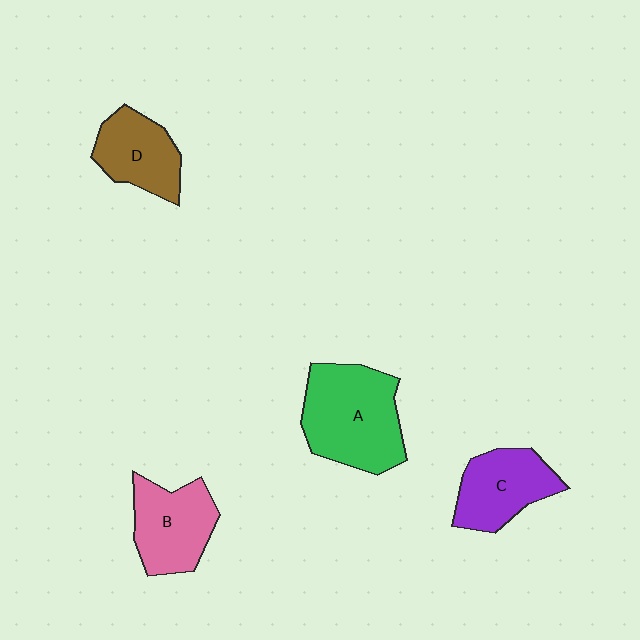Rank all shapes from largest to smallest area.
From largest to smallest: A (green), B (pink), C (purple), D (brown).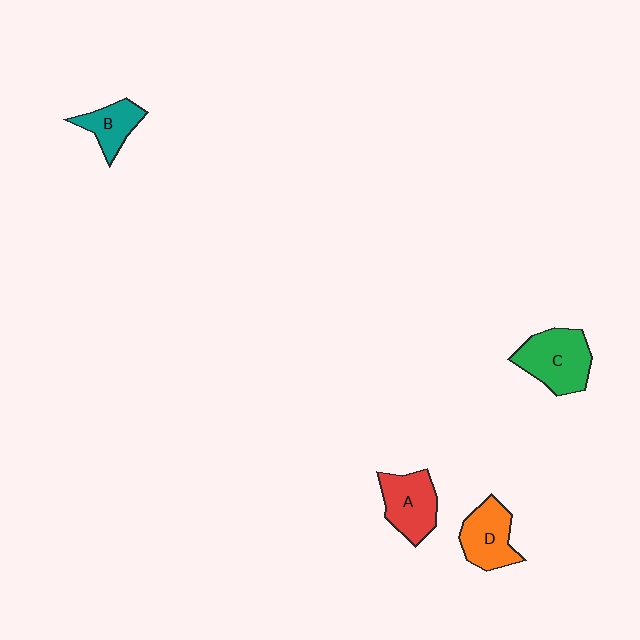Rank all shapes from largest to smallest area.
From largest to smallest: C (green), A (red), D (orange), B (teal).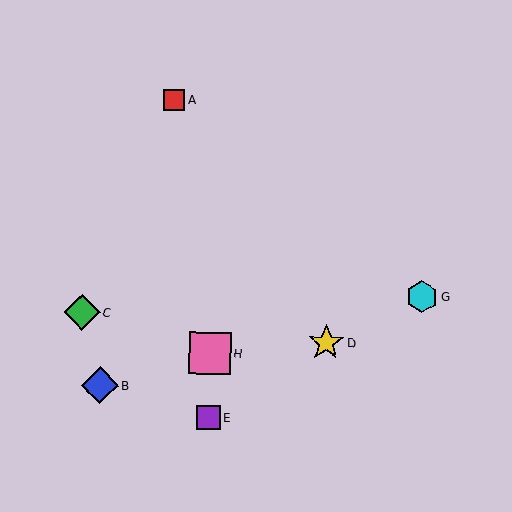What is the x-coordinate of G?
Object G is at x≈422.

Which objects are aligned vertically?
Objects E, F, H are aligned vertically.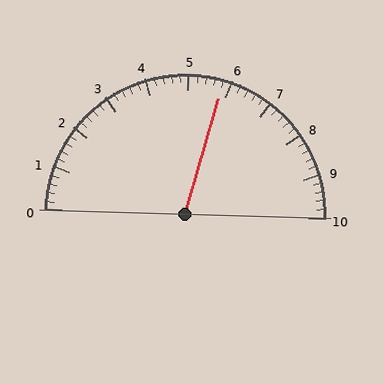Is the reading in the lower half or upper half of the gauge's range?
The reading is in the upper half of the range (0 to 10).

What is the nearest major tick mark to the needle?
The nearest major tick mark is 6.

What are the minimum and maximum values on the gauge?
The gauge ranges from 0 to 10.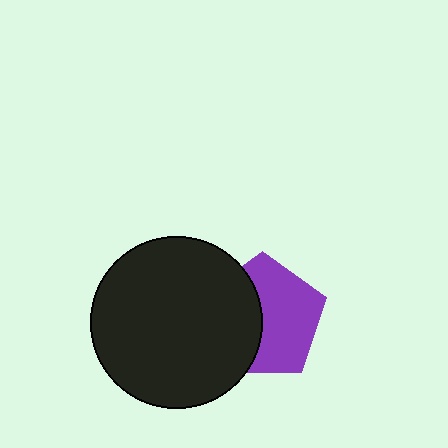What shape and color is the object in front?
The object in front is a black circle.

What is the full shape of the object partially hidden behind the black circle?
The partially hidden object is a purple pentagon.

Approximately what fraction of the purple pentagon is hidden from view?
Roughly 43% of the purple pentagon is hidden behind the black circle.